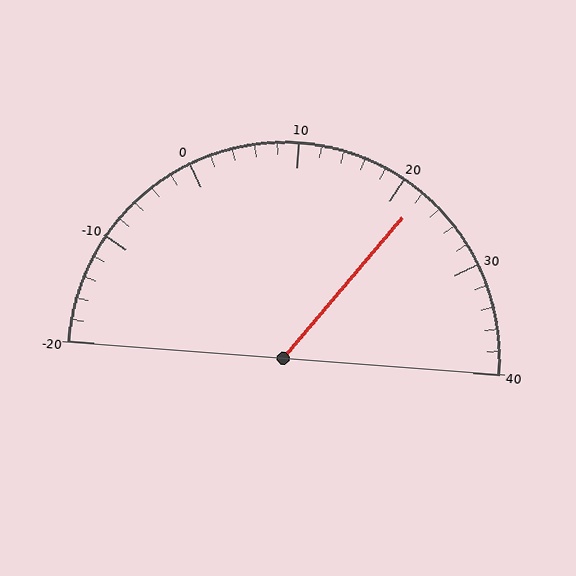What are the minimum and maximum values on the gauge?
The gauge ranges from -20 to 40.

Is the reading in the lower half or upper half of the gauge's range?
The reading is in the upper half of the range (-20 to 40).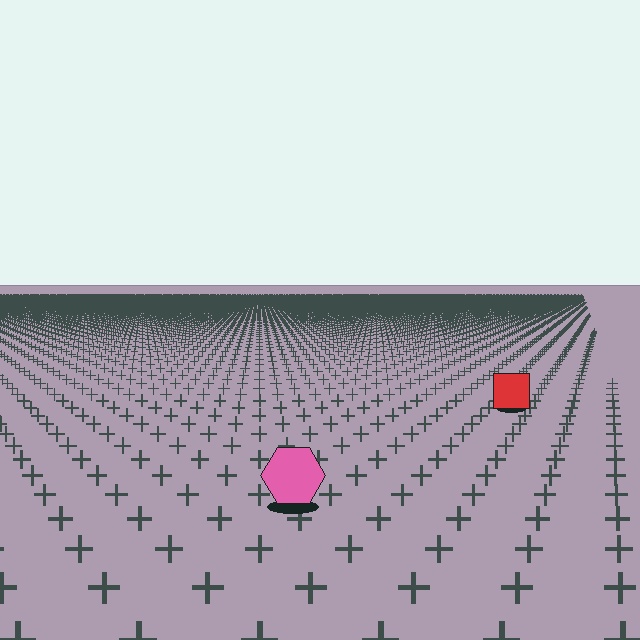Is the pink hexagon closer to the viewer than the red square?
Yes. The pink hexagon is closer — you can tell from the texture gradient: the ground texture is coarser near it.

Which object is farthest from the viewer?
The red square is farthest from the viewer. It appears smaller and the ground texture around it is denser.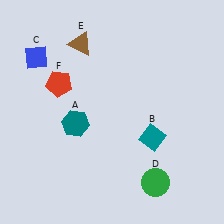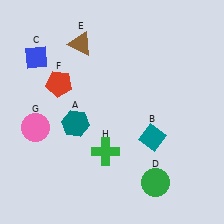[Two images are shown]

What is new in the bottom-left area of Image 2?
A green cross (H) was added in the bottom-left area of Image 2.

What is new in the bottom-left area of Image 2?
A pink circle (G) was added in the bottom-left area of Image 2.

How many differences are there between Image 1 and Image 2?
There are 2 differences between the two images.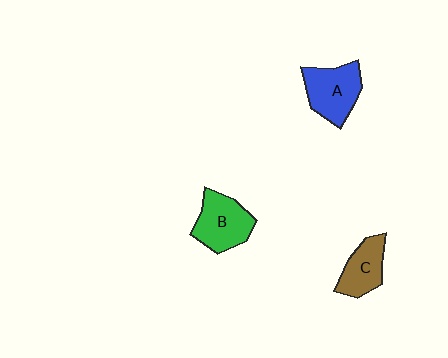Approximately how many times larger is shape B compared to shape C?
Approximately 1.3 times.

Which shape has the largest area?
Shape A (blue).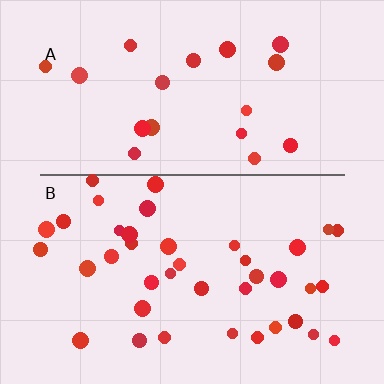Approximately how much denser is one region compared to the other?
Approximately 1.9× — region B over region A.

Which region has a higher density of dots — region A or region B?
B (the bottom).